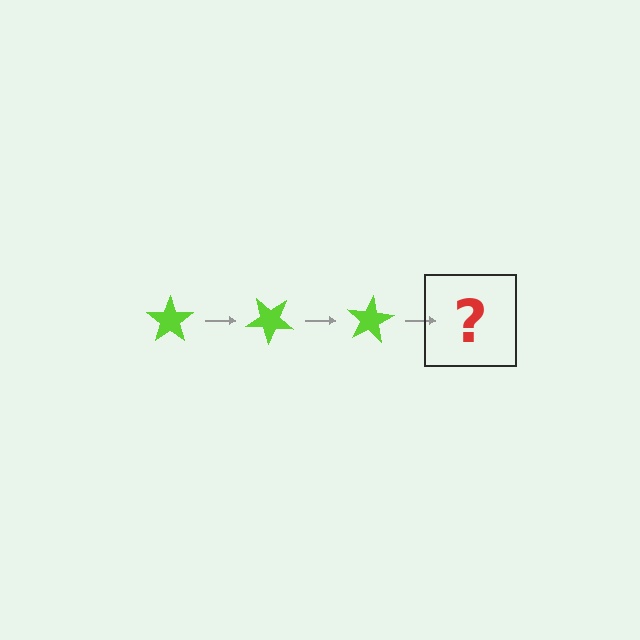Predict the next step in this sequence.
The next step is a lime star rotated 120 degrees.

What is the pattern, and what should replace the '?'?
The pattern is that the star rotates 40 degrees each step. The '?' should be a lime star rotated 120 degrees.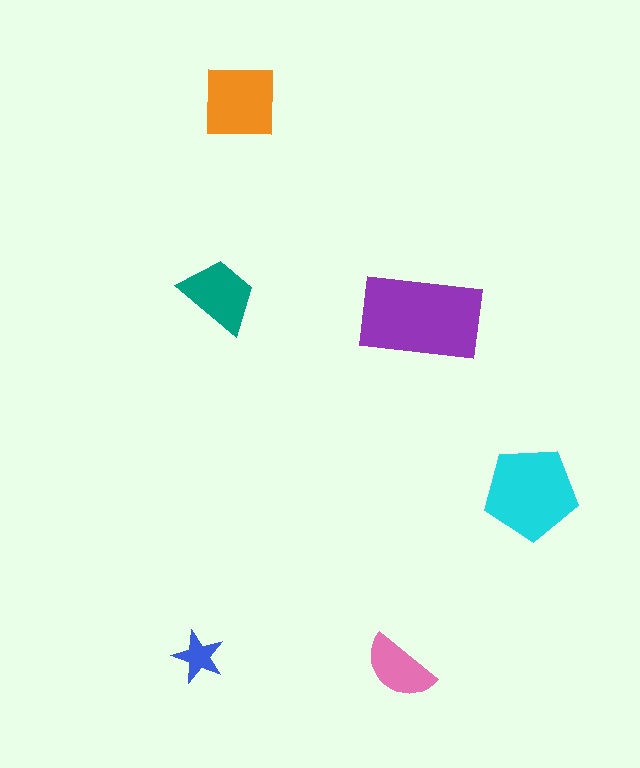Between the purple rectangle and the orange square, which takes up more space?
The purple rectangle.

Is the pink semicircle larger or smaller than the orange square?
Smaller.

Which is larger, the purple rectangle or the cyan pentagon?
The purple rectangle.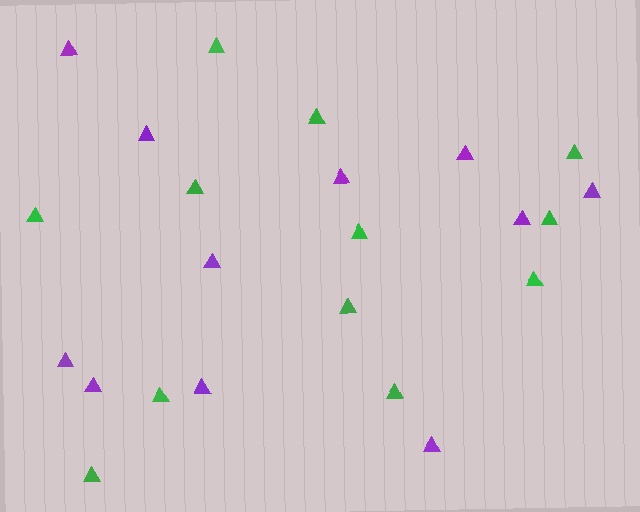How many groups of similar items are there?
There are 2 groups: one group of purple triangles (11) and one group of green triangles (12).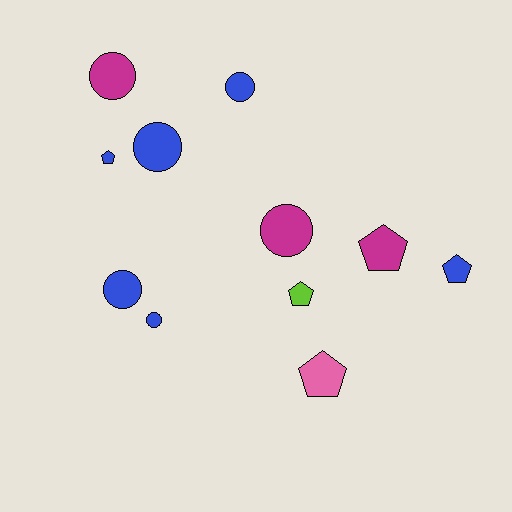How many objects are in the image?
There are 11 objects.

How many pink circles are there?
There are no pink circles.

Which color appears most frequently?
Blue, with 6 objects.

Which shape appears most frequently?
Circle, with 6 objects.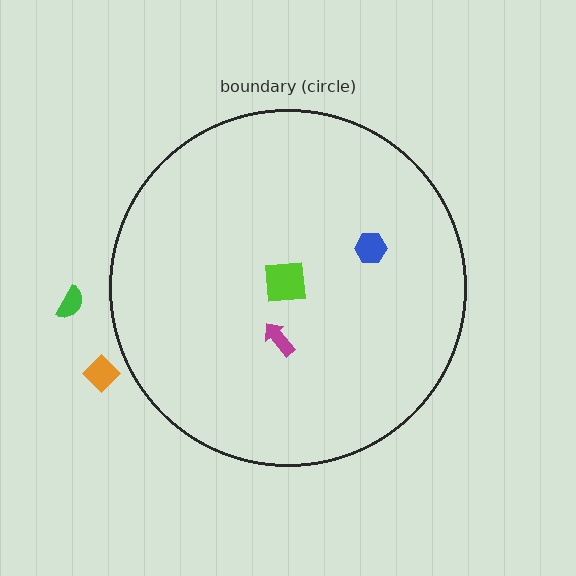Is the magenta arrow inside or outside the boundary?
Inside.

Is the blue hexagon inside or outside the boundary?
Inside.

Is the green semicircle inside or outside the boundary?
Outside.